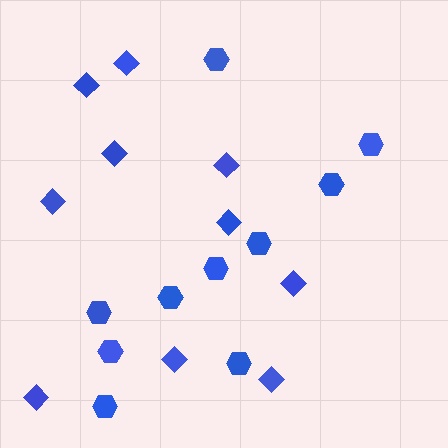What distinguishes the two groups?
There are 2 groups: one group of diamonds (10) and one group of hexagons (10).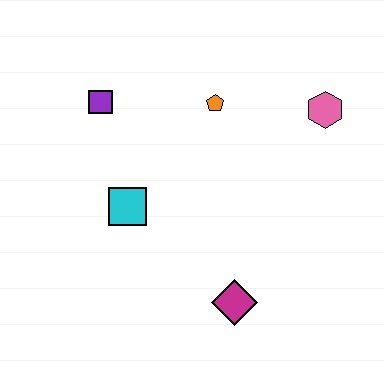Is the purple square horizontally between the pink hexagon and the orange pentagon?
No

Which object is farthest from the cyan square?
The pink hexagon is farthest from the cyan square.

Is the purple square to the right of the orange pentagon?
No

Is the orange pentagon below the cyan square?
No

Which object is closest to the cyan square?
The purple square is closest to the cyan square.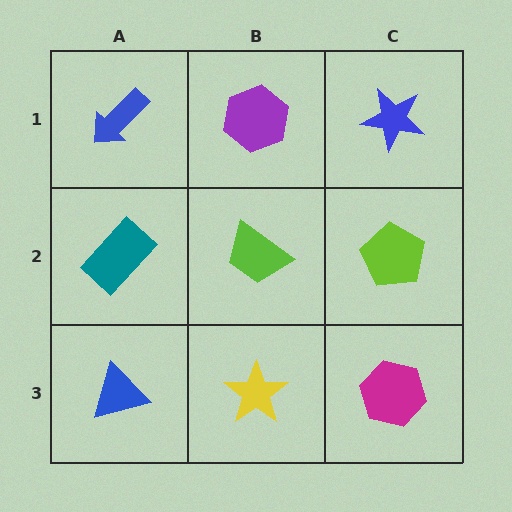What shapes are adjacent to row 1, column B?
A lime trapezoid (row 2, column B), a blue arrow (row 1, column A), a blue star (row 1, column C).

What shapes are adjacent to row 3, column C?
A lime pentagon (row 2, column C), a yellow star (row 3, column B).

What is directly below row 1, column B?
A lime trapezoid.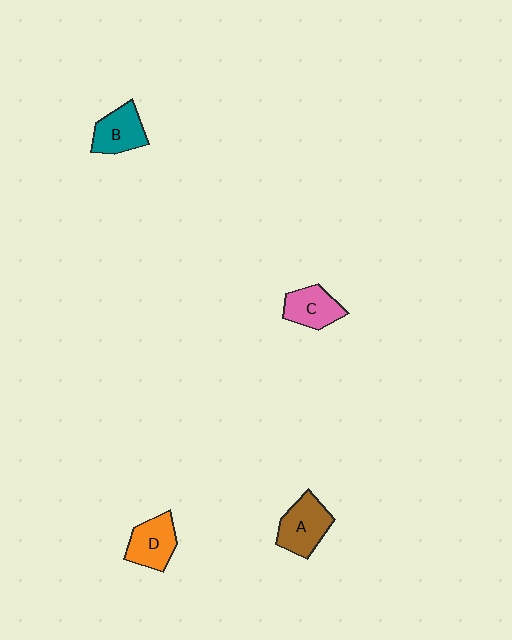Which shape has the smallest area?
Shape C (pink).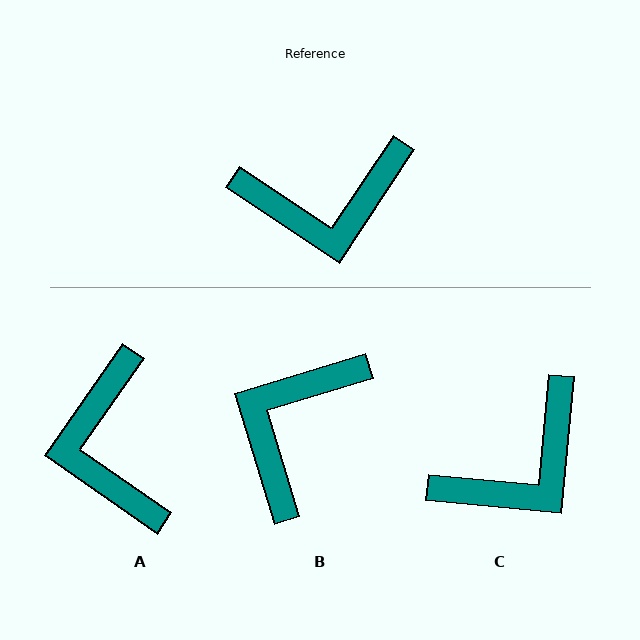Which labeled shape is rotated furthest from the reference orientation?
B, about 129 degrees away.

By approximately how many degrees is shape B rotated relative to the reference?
Approximately 129 degrees clockwise.